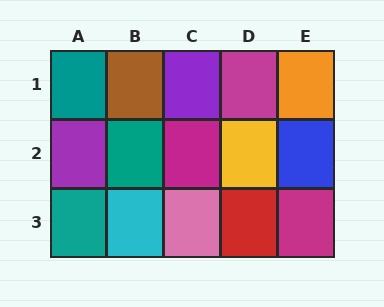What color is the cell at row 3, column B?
Cyan.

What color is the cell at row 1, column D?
Magenta.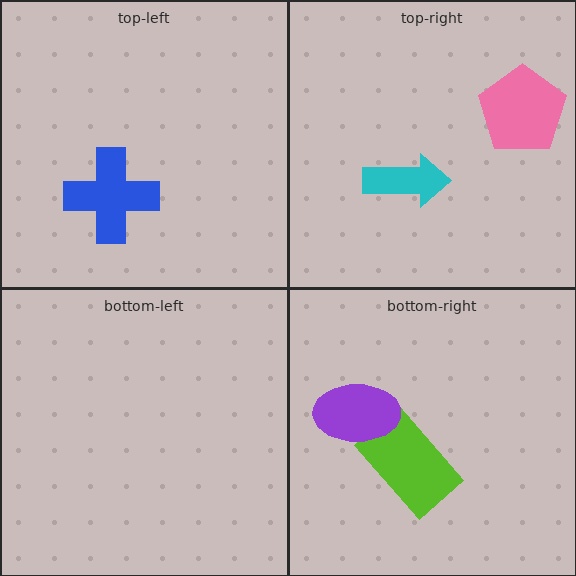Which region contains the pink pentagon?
The top-right region.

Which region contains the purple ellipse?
The bottom-right region.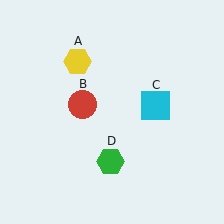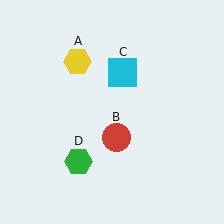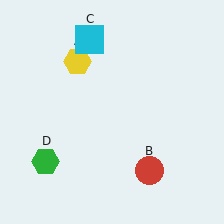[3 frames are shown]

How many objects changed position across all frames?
3 objects changed position: red circle (object B), cyan square (object C), green hexagon (object D).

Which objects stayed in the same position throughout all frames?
Yellow hexagon (object A) remained stationary.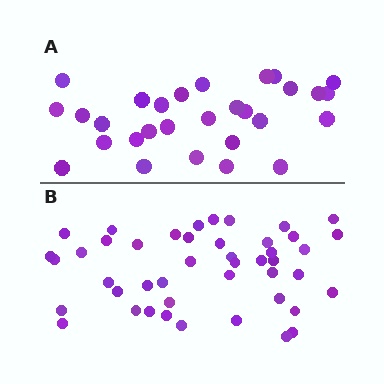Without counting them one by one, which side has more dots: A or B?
Region B (the bottom region) has more dots.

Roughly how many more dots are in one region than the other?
Region B has approximately 15 more dots than region A.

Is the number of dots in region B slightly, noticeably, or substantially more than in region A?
Region B has substantially more. The ratio is roughly 1.6 to 1.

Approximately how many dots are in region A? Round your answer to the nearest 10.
About 30 dots. (The exact count is 29, which rounds to 30.)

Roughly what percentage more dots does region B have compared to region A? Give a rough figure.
About 55% more.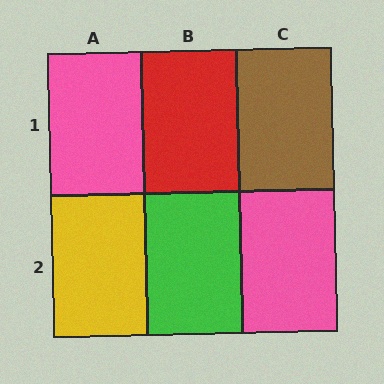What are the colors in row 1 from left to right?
Pink, red, brown.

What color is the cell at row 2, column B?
Green.